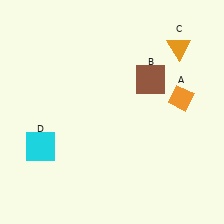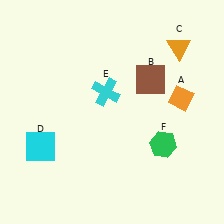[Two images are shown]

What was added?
A cyan cross (E), a green hexagon (F) were added in Image 2.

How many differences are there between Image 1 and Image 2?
There are 2 differences between the two images.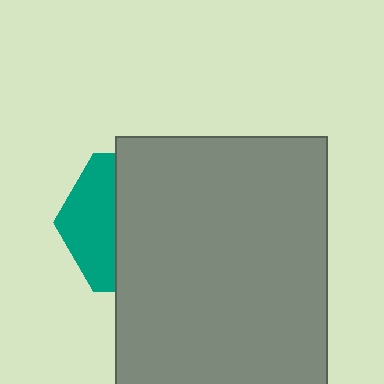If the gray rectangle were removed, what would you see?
You would see the complete teal hexagon.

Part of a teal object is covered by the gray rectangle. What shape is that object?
It is a hexagon.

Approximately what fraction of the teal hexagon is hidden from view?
Roughly 65% of the teal hexagon is hidden behind the gray rectangle.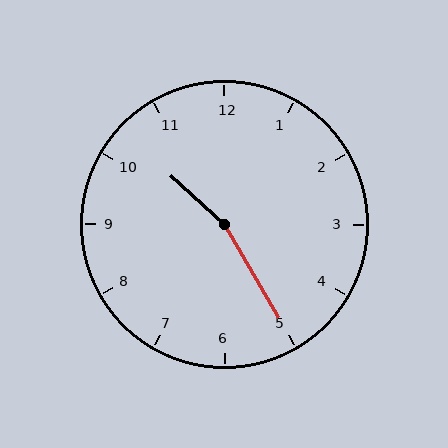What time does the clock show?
10:25.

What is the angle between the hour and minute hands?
Approximately 162 degrees.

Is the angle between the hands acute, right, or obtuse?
It is obtuse.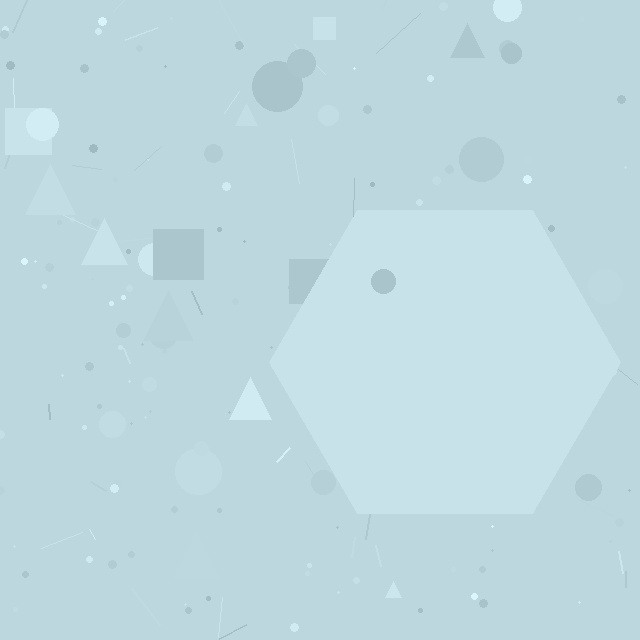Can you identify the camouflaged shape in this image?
The camouflaged shape is a hexagon.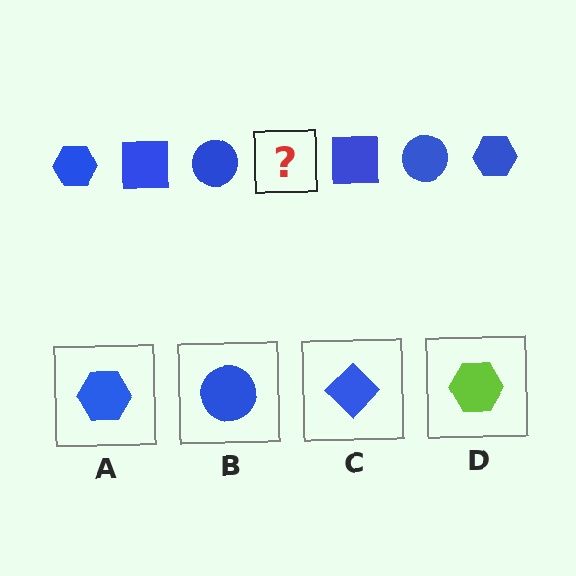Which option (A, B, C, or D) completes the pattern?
A.